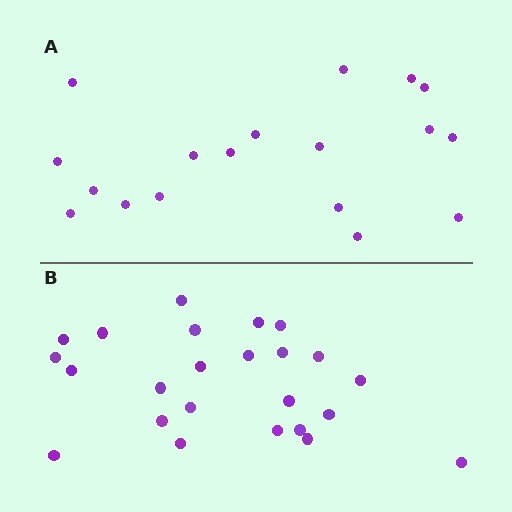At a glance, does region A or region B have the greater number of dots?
Region B (the bottom region) has more dots.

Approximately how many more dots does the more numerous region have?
Region B has about 6 more dots than region A.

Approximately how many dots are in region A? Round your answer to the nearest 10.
About 20 dots. (The exact count is 18, which rounds to 20.)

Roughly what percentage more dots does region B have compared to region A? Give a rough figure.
About 35% more.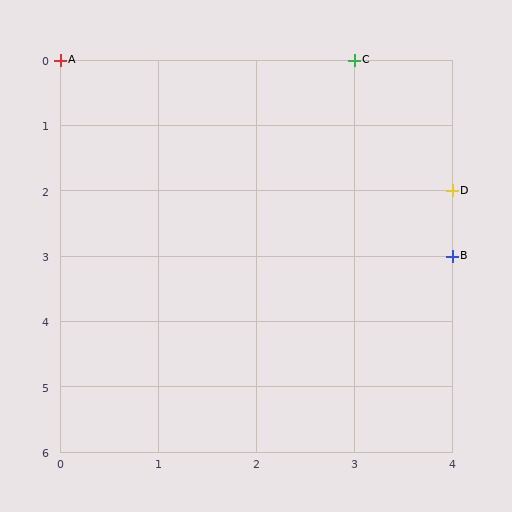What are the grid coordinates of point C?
Point C is at grid coordinates (3, 0).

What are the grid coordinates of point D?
Point D is at grid coordinates (4, 2).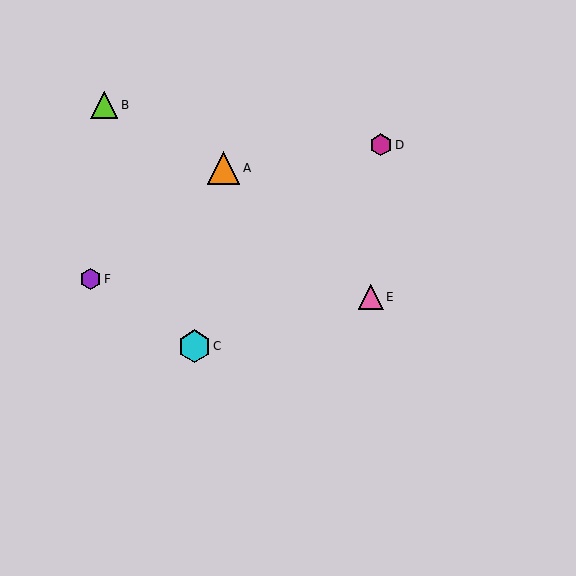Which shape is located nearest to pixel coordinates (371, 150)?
The magenta hexagon (labeled D) at (381, 145) is nearest to that location.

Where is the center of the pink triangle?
The center of the pink triangle is at (371, 297).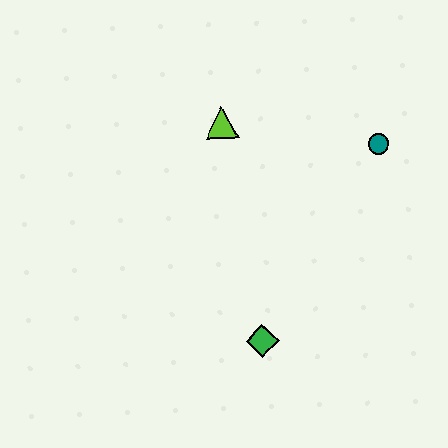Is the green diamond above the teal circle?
No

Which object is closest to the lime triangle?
The teal circle is closest to the lime triangle.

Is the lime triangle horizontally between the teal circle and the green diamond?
No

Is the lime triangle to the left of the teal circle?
Yes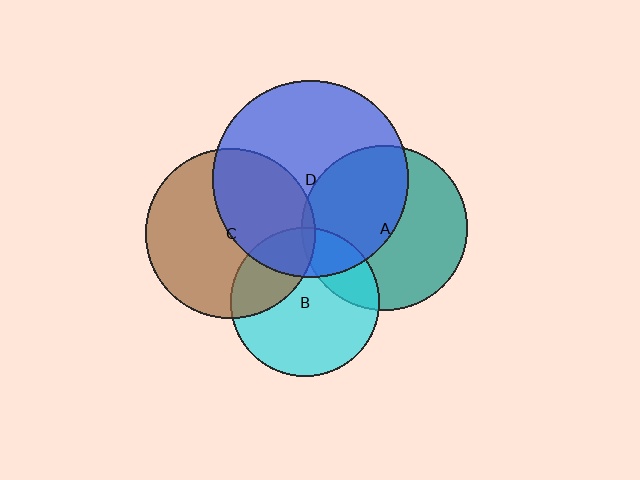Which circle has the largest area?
Circle D (blue).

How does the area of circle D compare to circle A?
Approximately 1.4 times.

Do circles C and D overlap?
Yes.